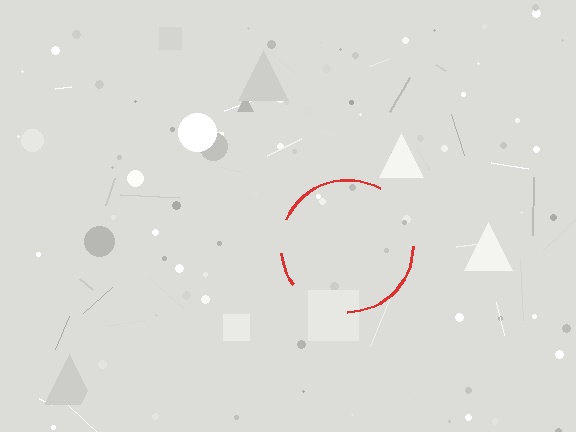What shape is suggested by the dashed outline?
The dashed outline suggests a circle.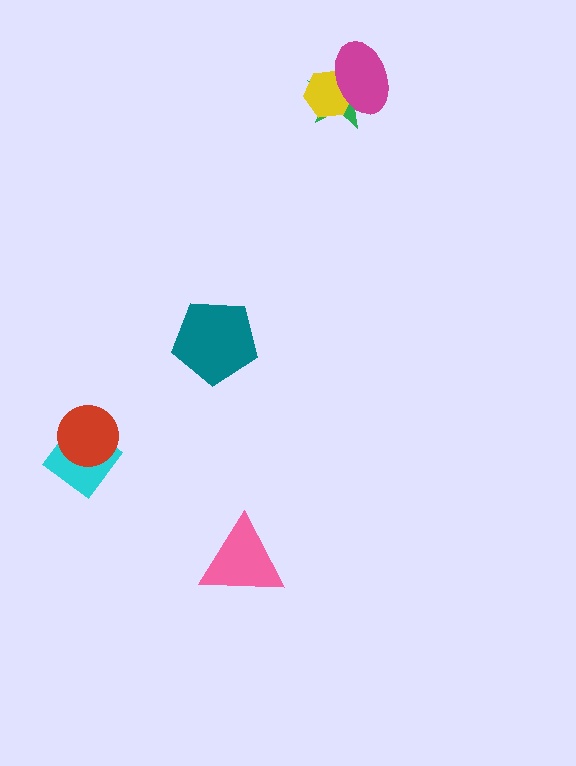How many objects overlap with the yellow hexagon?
2 objects overlap with the yellow hexagon.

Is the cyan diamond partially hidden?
Yes, it is partially covered by another shape.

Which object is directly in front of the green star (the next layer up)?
The yellow hexagon is directly in front of the green star.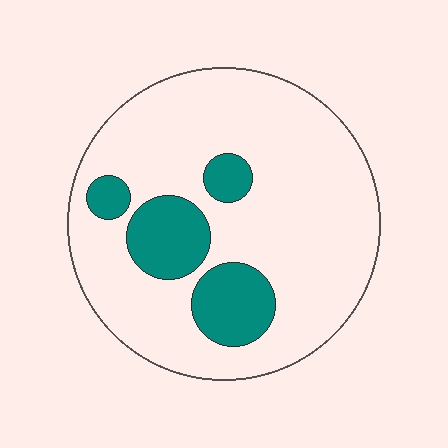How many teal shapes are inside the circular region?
4.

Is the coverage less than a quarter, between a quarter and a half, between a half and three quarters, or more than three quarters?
Less than a quarter.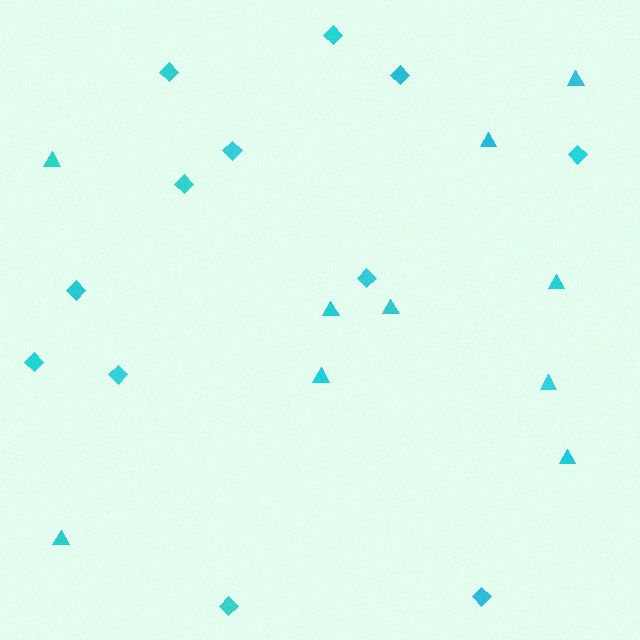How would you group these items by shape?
There are 2 groups: one group of diamonds (12) and one group of triangles (10).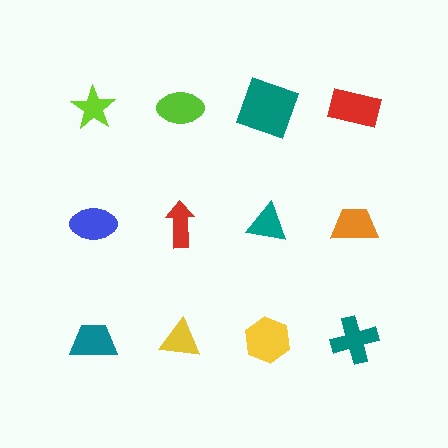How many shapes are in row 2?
4 shapes.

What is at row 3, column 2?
A yellow triangle.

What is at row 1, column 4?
A red rectangle.